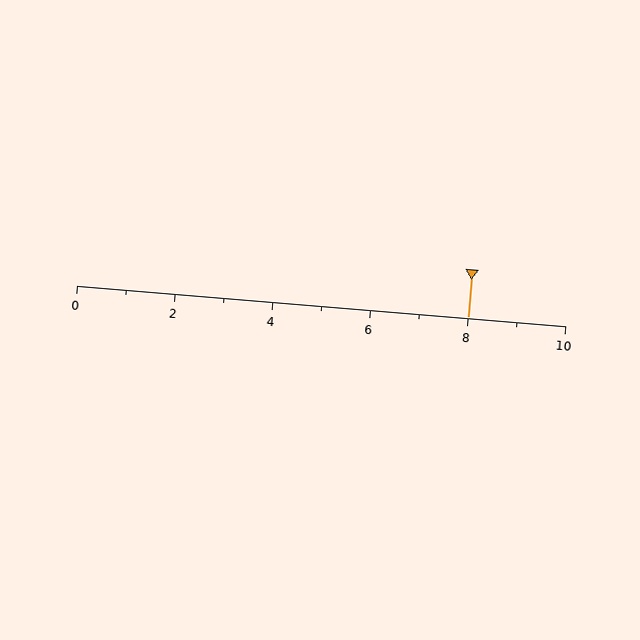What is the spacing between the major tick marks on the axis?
The major ticks are spaced 2 apart.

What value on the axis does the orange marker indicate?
The marker indicates approximately 8.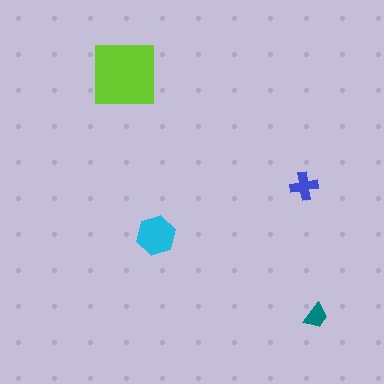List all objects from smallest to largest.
The teal trapezoid, the blue cross, the cyan hexagon, the lime square.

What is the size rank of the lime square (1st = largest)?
1st.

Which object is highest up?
The lime square is topmost.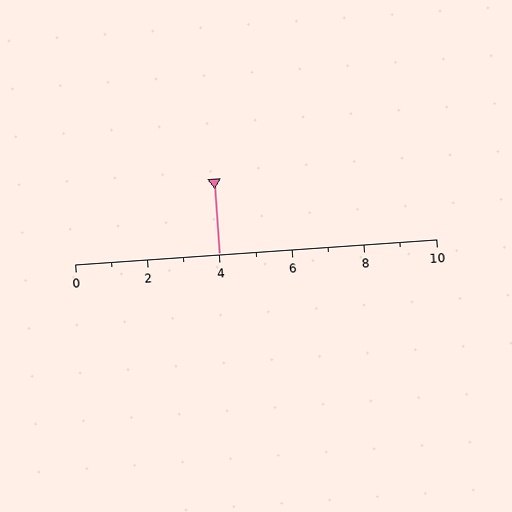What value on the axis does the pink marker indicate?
The marker indicates approximately 4.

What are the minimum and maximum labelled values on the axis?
The axis runs from 0 to 10.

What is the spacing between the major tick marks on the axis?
The major ticks are spaced 2 apart.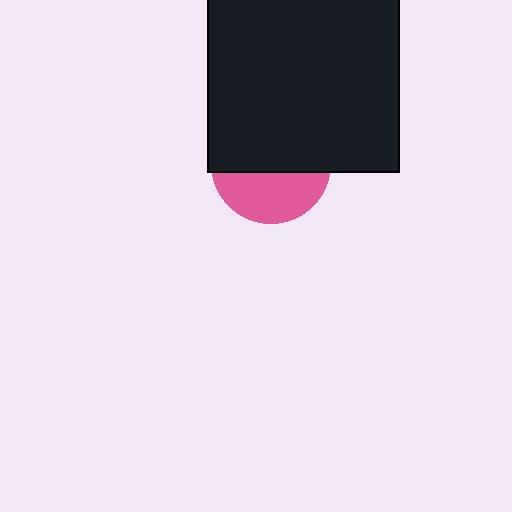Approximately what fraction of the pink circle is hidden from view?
Roughly 60% of the pink circle is hidden behind the black square.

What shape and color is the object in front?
The object in front is a black square.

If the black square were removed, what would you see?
You would see the complete pink circle.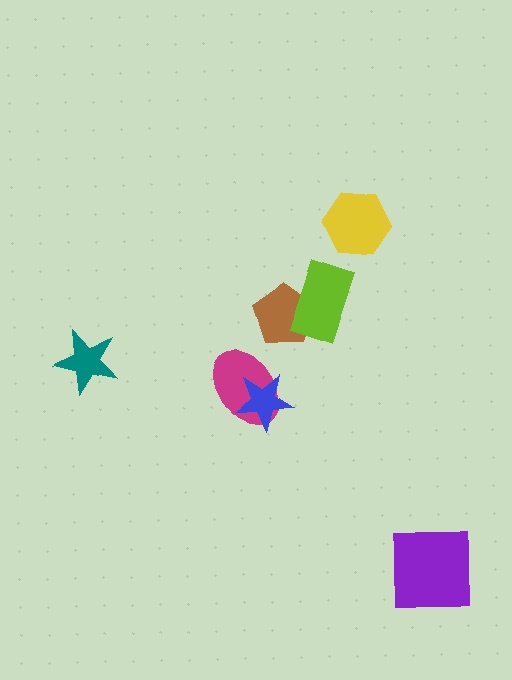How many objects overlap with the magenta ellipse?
1 object overlaps with the magenta ellipse.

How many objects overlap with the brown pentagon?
1 object overlaps with the brown pentagon.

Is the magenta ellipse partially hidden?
Yes, it is partially covered by another shape.